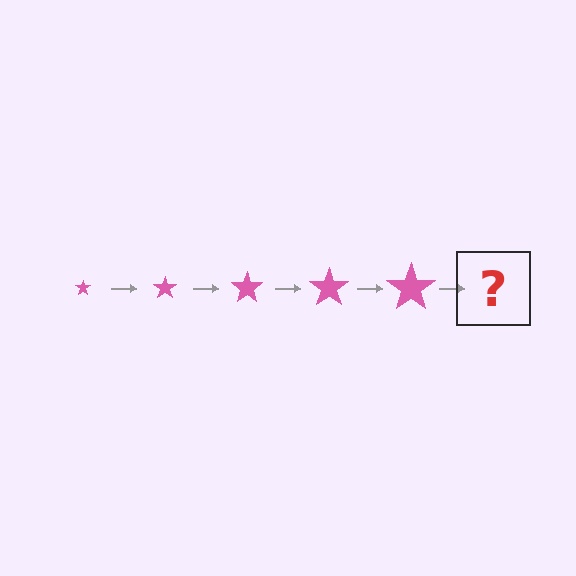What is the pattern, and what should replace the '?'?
The pattern is that the star gets progressively larger each step. The '?' should be a pink star, larger than the previous one.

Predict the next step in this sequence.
The next step is a pink star, larger than the previous one.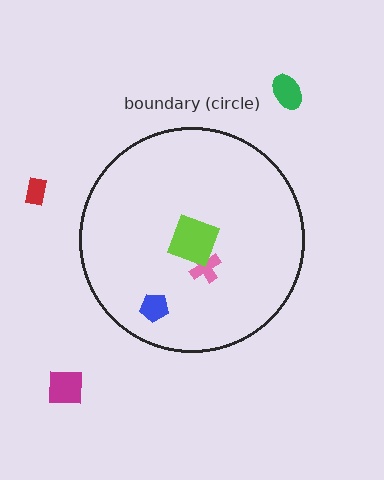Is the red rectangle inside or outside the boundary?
Outside.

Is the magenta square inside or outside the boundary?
Outside.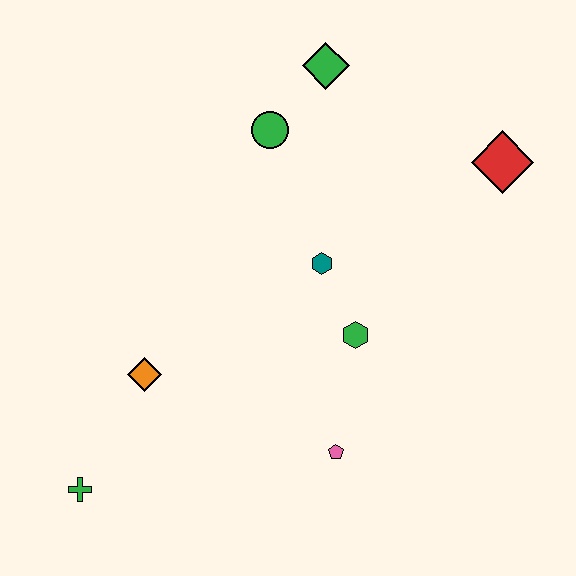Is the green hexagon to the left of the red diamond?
Yes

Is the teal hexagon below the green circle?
Yes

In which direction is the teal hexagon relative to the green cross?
The teal hexagon is to the right of the green cross.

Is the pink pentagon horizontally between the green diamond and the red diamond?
Yes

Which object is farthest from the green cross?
The red diamond is farthest from the green cross.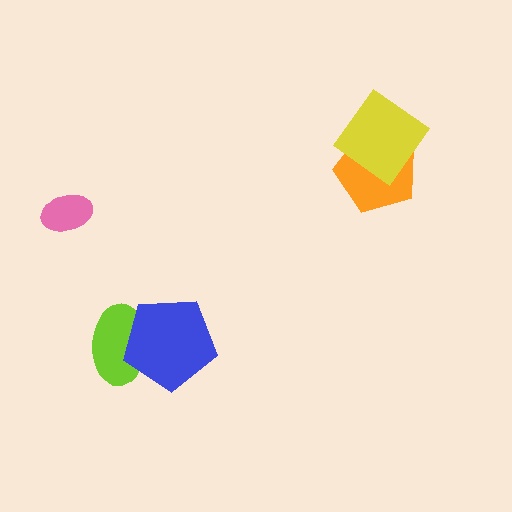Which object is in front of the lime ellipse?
The blue pentagon is in front of the lime ellipse.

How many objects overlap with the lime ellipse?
1 object overlaps with the lime ellipse.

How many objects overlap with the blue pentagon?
1 object overlaps with the blue pentagon.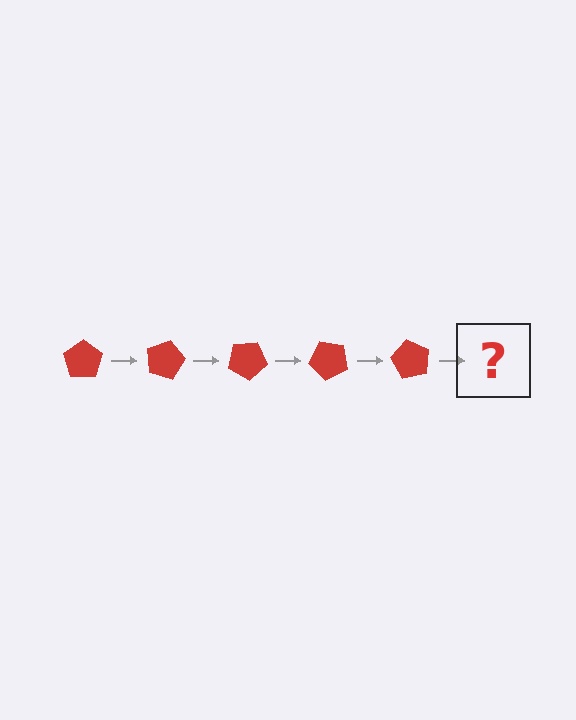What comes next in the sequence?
The next element should be a red pentagon rotated 75 degrees.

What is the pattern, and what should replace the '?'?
The pattern is that the pentagon rotates 15 degrees each step. The '?' should be a red pentagon rotated 75 degrees.